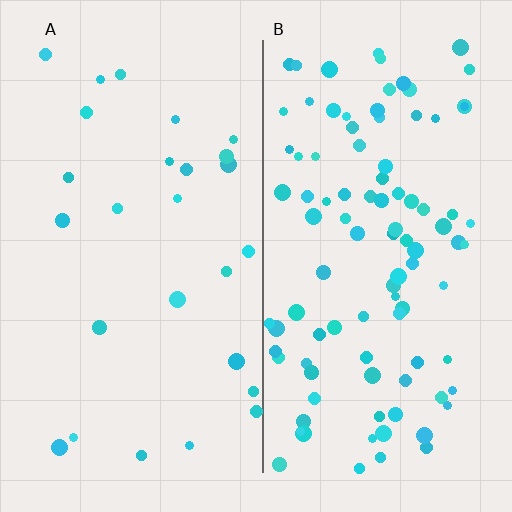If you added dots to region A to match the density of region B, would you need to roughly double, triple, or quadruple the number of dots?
Approximately quadruple.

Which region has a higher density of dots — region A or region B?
B (the right).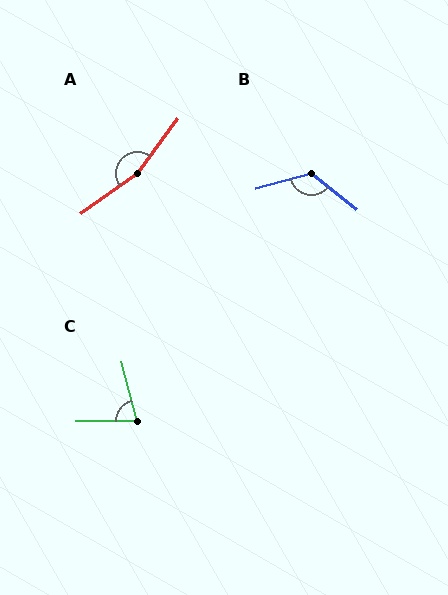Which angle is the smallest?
C, at approximately 76 degrees.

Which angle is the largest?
A, at approximately 162 degrees.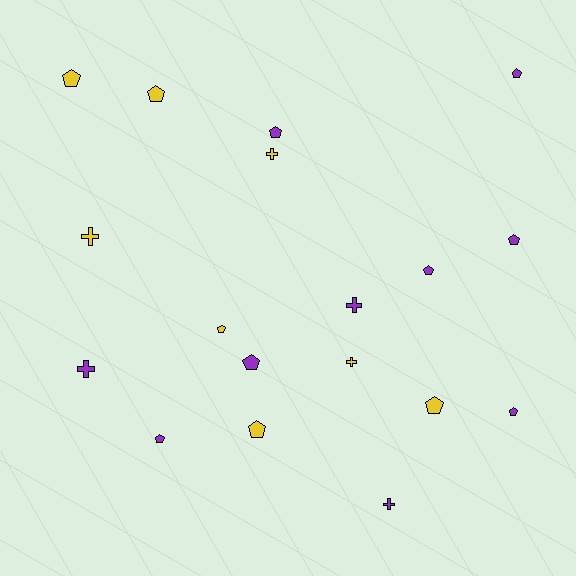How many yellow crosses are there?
There are 3 yellow crosses.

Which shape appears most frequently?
Pentagon, with 12 objects.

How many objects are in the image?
There are 18 objects.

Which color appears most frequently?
Purple, with 10 objects.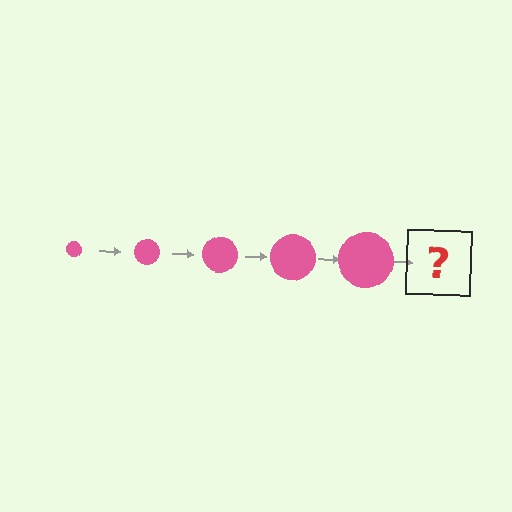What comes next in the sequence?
The next element should be a pink circle, larger than the previous one.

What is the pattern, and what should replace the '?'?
The pattern is that the circle gets progressively larger each step. The '?' should be a pink circle, larger than the previous one.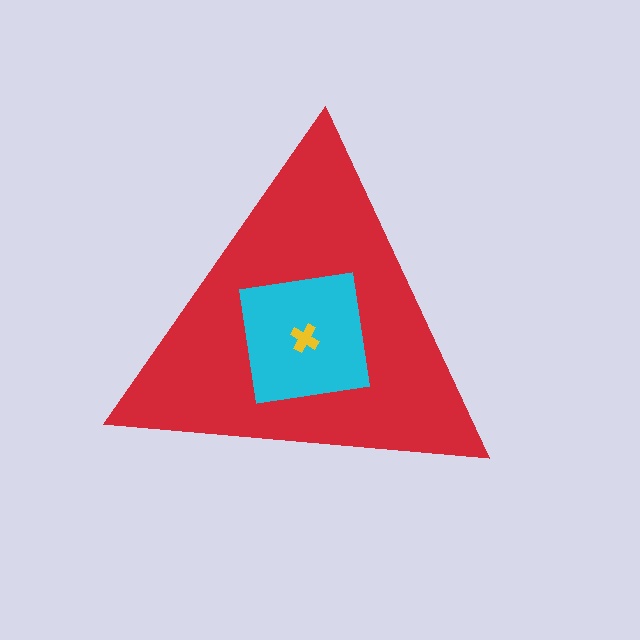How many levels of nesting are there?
3.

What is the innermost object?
The yellow cross.